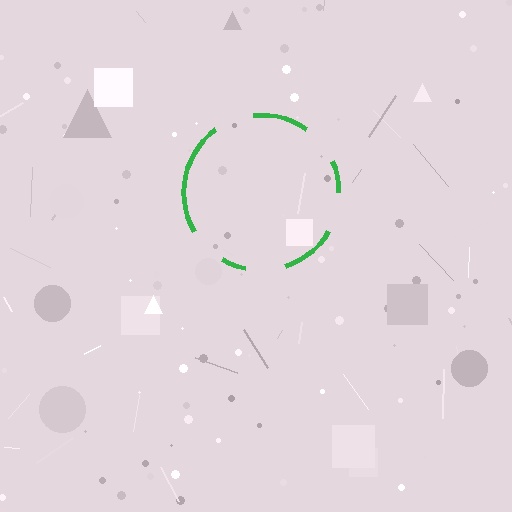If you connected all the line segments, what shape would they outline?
They would outline a circle.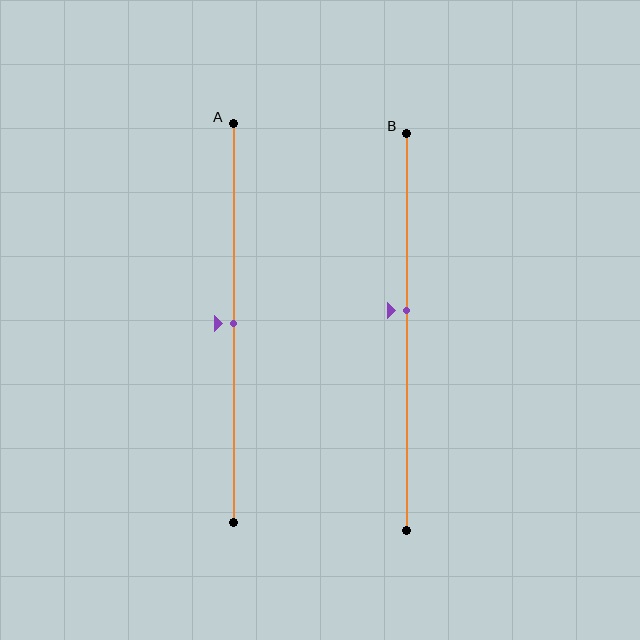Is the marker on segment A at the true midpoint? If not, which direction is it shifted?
Yes, the marker on segment A is at the true midpoint.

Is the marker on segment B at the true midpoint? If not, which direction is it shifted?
No, the marker on segment B is shifted upward by about 5% of the segment length.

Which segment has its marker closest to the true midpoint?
Segment A has its marker closest to the true midpoint.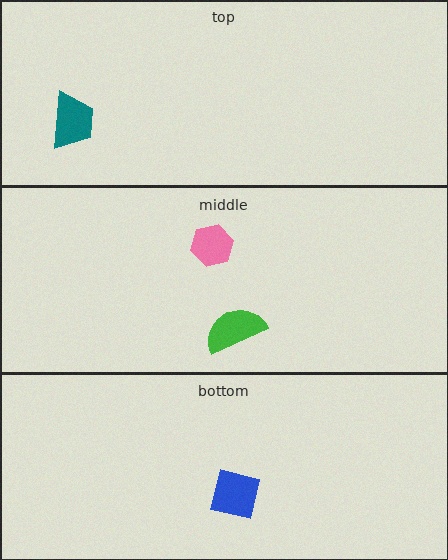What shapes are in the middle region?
The pink hexagon, the green semicircle.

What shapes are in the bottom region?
The blue square.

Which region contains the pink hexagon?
The middle region.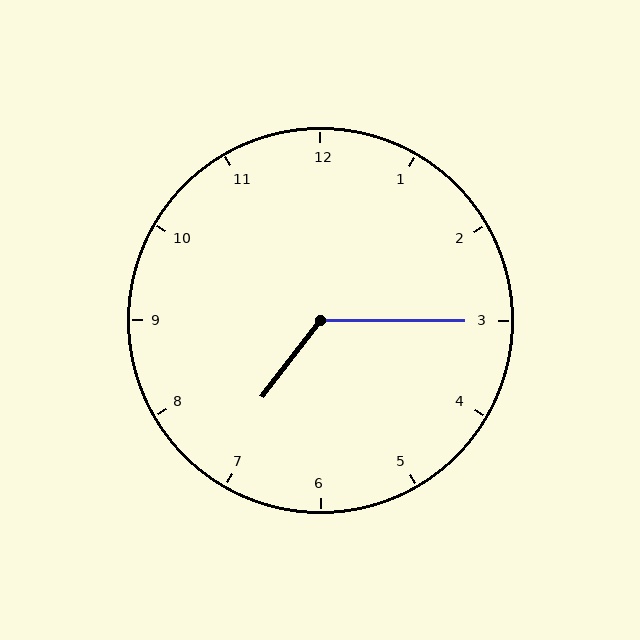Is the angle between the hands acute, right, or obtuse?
It is obtuse.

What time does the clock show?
7:15.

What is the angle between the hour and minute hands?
Approximately 128 degrees.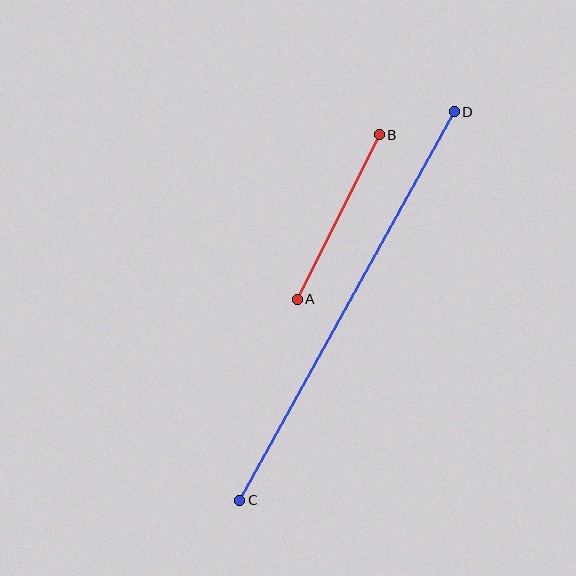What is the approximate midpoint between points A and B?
The midpoint is at approximately (338, 217) pixels.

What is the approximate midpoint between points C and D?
The midpoint is at approximately (347, 306) pixels.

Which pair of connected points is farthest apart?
Points C and D are farthest apart.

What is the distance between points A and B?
The distance is approximately 184 pixels.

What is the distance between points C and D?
The distance is approximately 444 pixels.